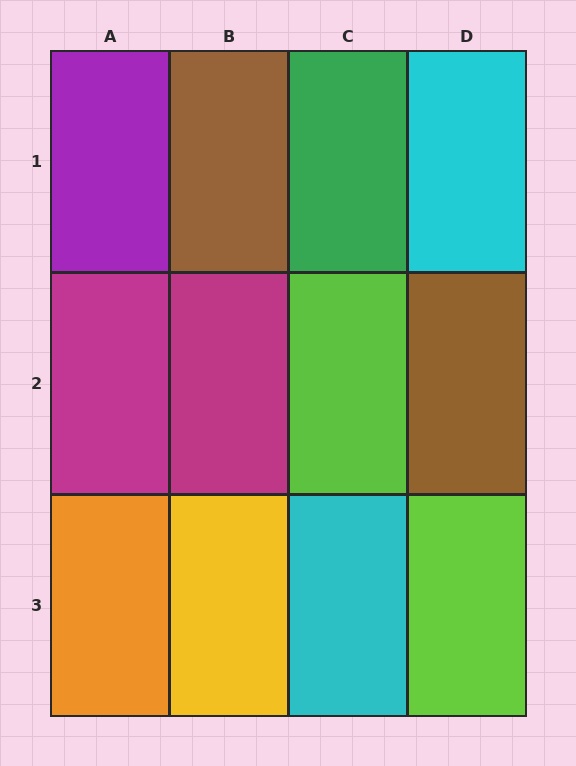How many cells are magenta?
2 cells are magenta.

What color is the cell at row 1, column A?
Purple.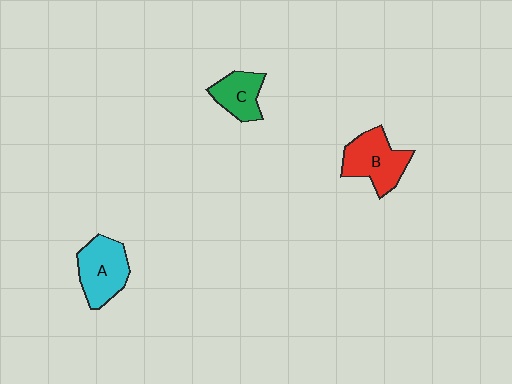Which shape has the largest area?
Shape B (red).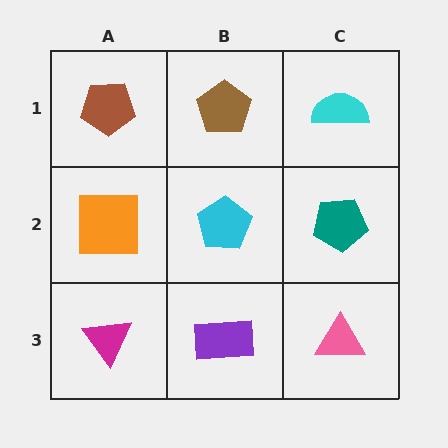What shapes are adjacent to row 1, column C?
A teal pentagon (row 2, column C), a brown pentagon (row 1, column B).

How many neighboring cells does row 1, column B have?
3.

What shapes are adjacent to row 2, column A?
A brown pentagon (row 1, column A), a magenta triangle (row 3, column A), a cyan pentagon (row 2, column B).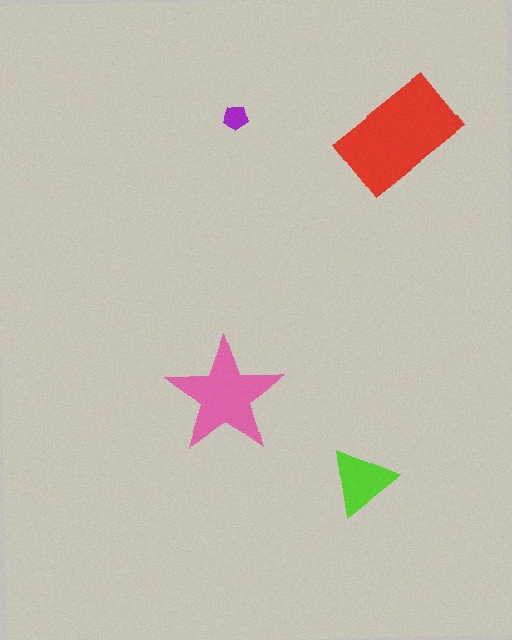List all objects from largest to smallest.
The red rectangle, the pink star, the lime triangle, the purple pentagon.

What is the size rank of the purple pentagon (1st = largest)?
4th.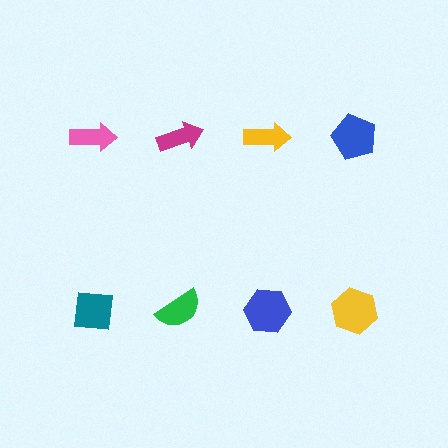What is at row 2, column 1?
A teal square.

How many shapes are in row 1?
4 shapes.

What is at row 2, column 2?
A green semicircle.